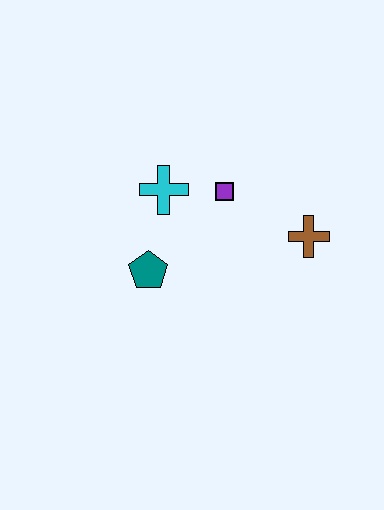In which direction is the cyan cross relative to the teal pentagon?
The cyan cross is above the teal pentagon.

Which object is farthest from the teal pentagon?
The brown cross is farthest from the teal pentagon.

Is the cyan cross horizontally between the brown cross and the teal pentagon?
Yes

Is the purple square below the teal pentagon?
No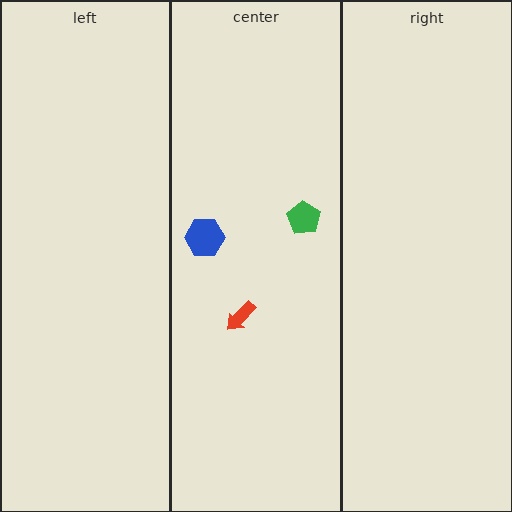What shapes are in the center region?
The blue hexagon, the red arrow, the green pentagon.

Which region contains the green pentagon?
The center region.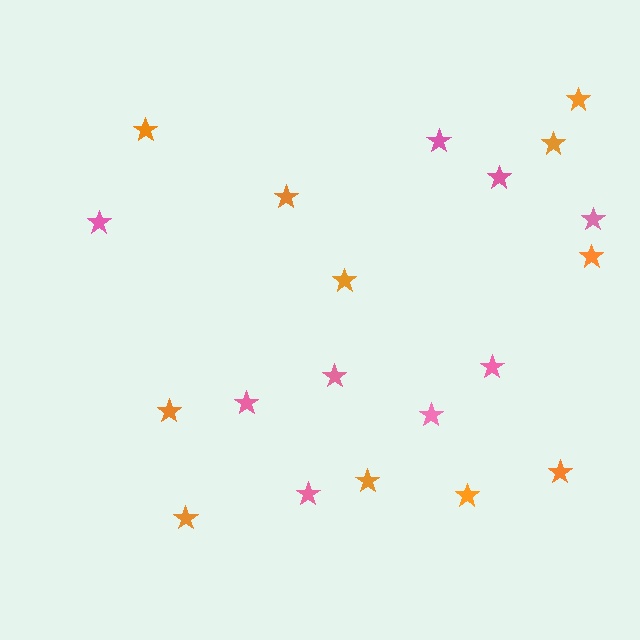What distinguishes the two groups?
There are 2 groups: one group of pink stars (9) and one group of orange stars (11).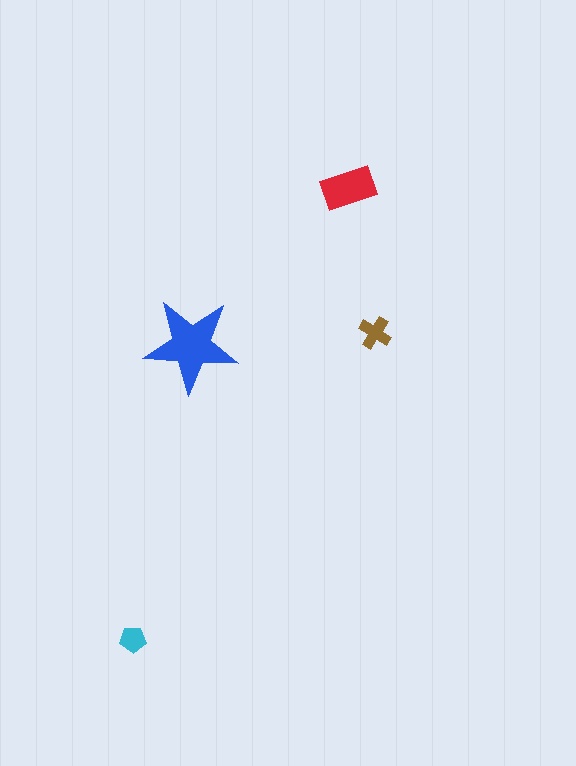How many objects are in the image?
There are 4 objects in the image.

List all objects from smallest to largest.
The cyan pentagon, the brown cross, the red rectangle, the blue star.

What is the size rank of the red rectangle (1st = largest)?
2nd.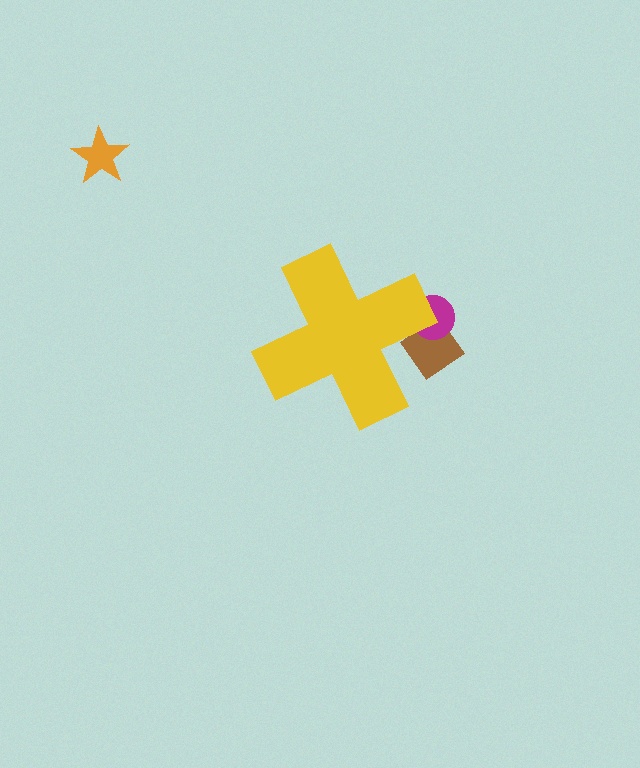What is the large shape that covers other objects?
A yellow cross.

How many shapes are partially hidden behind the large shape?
2 shapes are partially hidden.